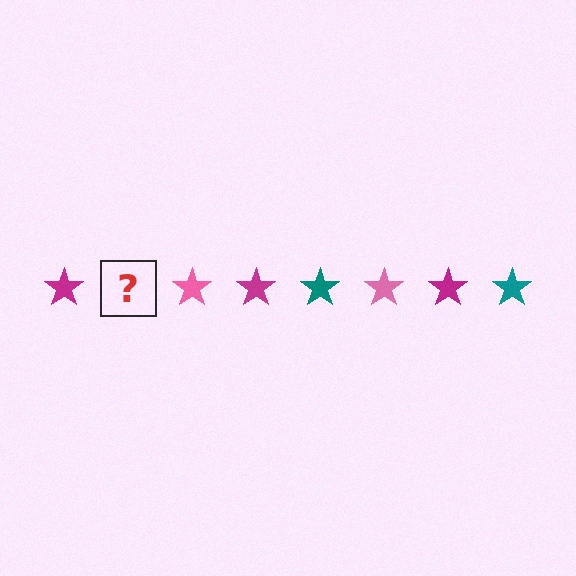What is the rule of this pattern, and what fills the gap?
The rule is that the pattern cycles through magenta, teal, pink stars. The gap should be filled with a teal star.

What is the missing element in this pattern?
The missing element is a teal star.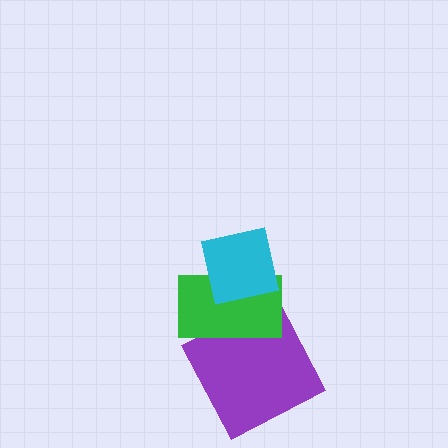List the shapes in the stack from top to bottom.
From top to bottom: the cyan square, the green rectangle, the purple square.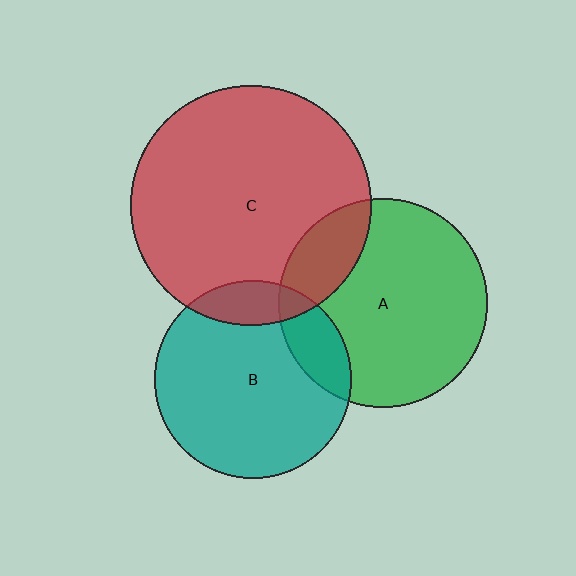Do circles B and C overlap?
Yes.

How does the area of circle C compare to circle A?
Approximately 1.3 times.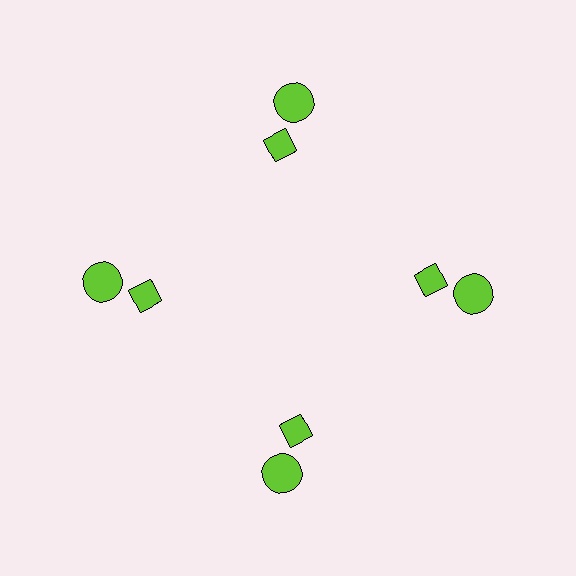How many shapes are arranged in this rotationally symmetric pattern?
There are 8 shapes, arranged in 4 groups of 2.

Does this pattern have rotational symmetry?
Yes, this pattern has 4-fold rotational symmetry. It looks the same after rotating 90 degrees around the center.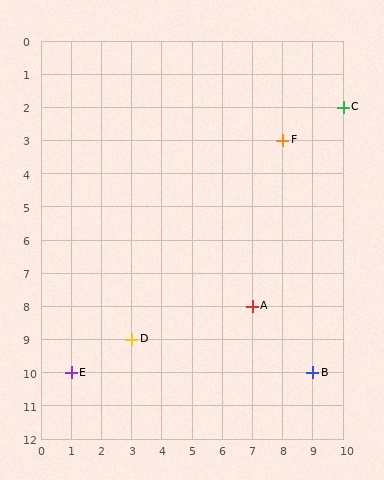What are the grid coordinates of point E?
Point E is at grid coordinates (1, 10).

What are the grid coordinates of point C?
Point C is at grid coordinates (10, 2).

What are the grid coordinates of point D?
Point D is at grid coordinates (3, 9).